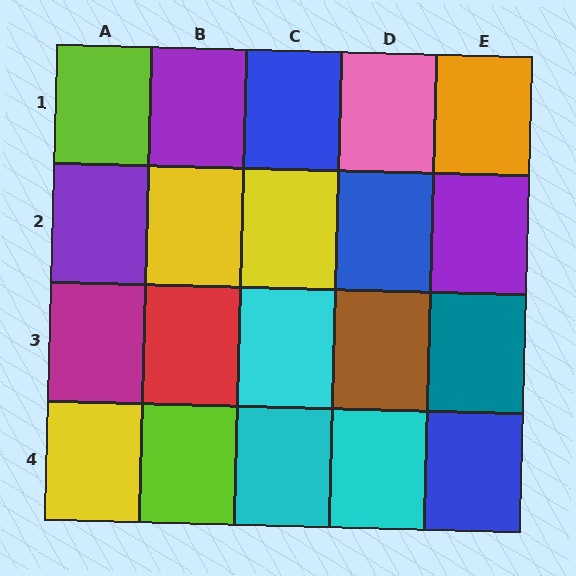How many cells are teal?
1 cell is teal.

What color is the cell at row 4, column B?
Lime.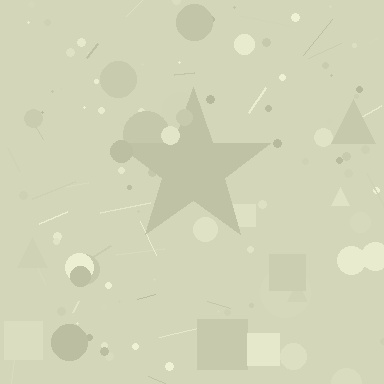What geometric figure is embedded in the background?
A star is embedded in the background.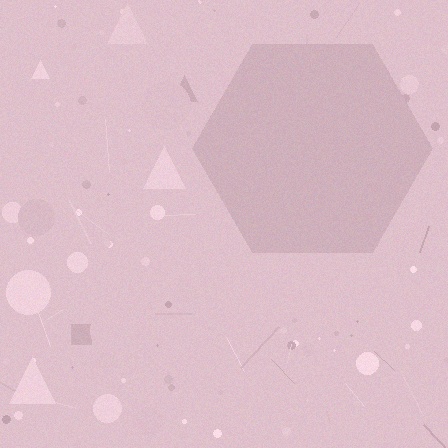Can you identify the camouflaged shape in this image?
The camouflaged shape is a hexagon.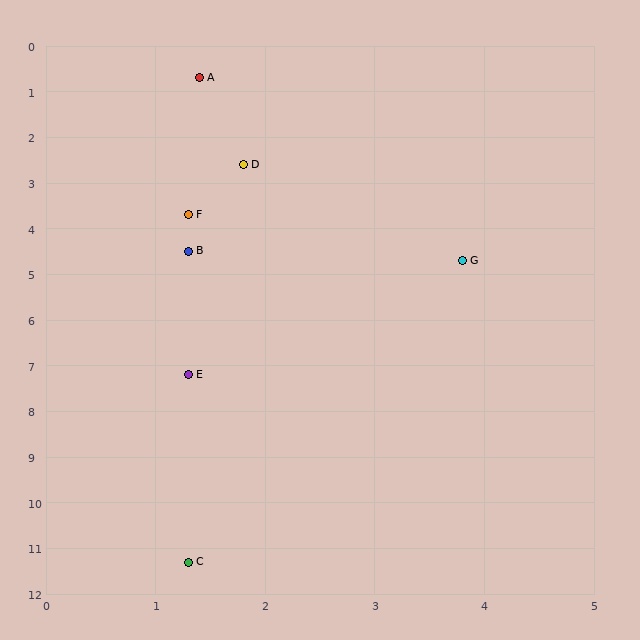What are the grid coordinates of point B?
Point B is at approximately (1.3, 4.5).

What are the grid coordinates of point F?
Point F is at approximately (1.3, 3.7).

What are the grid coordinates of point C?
Point C is at approximately (1.3, 11.3).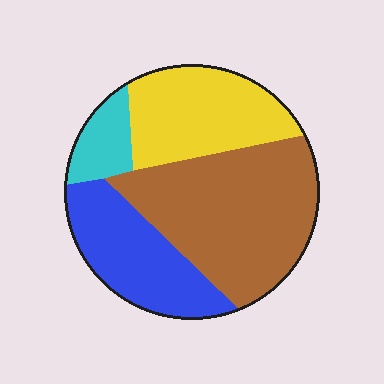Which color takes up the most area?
Brown, at roughly 40%.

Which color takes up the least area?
Cyan, at roughly 10%.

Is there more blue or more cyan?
Blue.